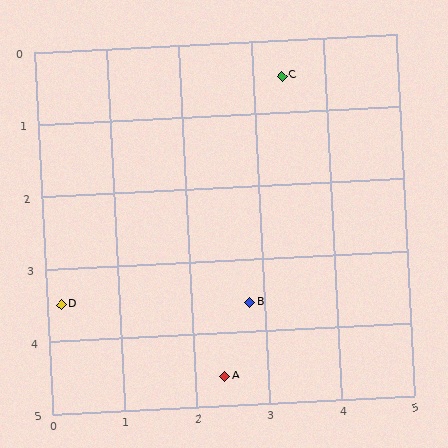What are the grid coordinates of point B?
Point B is at approximately (2.8, 3.6).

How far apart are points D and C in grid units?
Points D and C are about 4.4 grid units apart.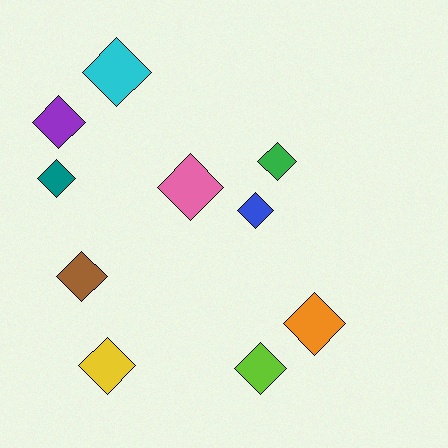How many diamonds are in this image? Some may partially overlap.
There are 10 diamonds.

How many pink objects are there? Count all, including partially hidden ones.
There is 1 pink object.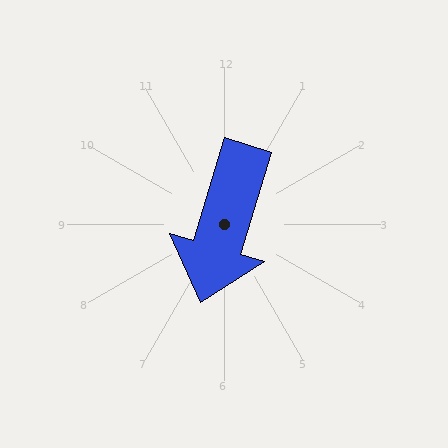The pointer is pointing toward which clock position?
Roughly 7 o'clock.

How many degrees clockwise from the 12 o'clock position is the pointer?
Approximately 197 degrees.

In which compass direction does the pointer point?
South.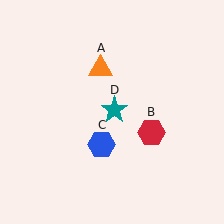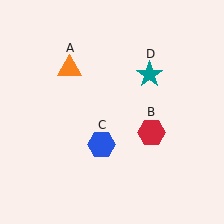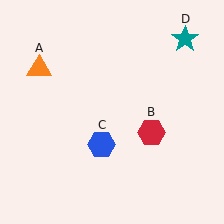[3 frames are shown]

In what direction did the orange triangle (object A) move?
The orange triangle (object A) moved left.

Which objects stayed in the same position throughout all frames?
Red hexagon (object B) and blue hexagon (object C) remained stationary.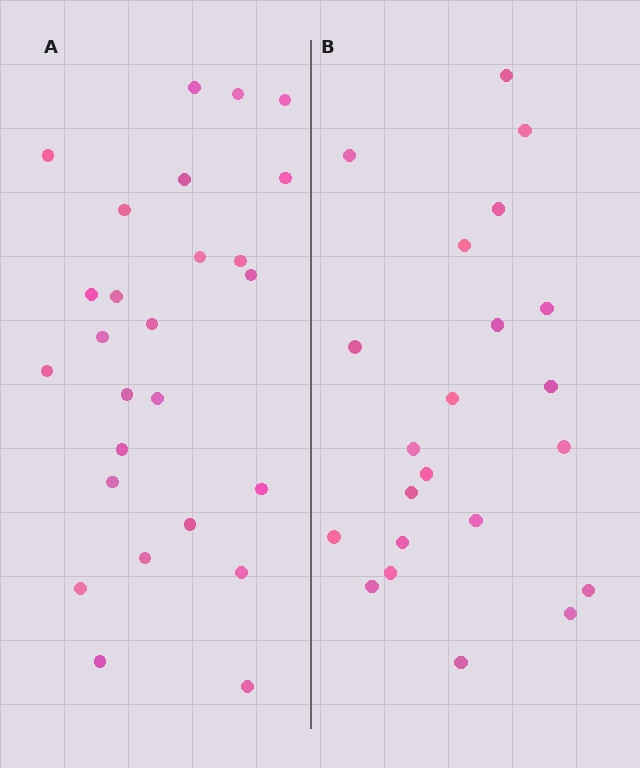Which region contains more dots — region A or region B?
Region A (the left region) has more dots.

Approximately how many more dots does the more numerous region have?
Region A has about 4 more dots than region B.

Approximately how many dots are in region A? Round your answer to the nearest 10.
About 30 dots. (The exact count is 26, which rounds to 30.)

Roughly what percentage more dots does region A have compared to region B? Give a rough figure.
About 20% more.